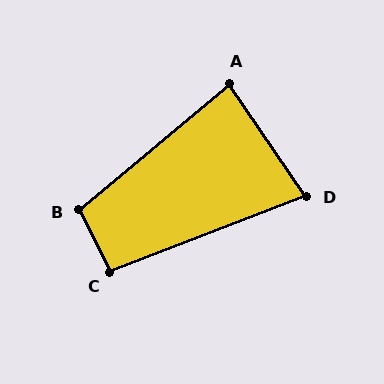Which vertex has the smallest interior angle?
D, at approximately 76 degrees.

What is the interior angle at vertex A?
Approximately 84 degrees (acute).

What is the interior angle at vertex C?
Approximately 96 degrees (obtuse).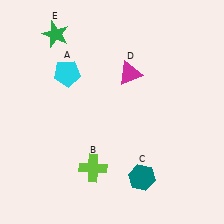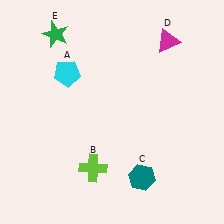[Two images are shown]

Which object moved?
The magenta triangle (D) moved right.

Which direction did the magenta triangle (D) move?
The magenta triangle (D) moved right.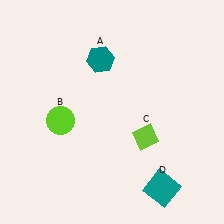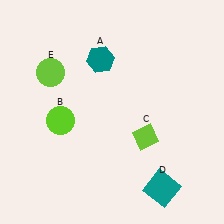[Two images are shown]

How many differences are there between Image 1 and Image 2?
There is 1 difference between the two images.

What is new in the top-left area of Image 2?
A lime circle (E) was added in the top-left area of Image 2.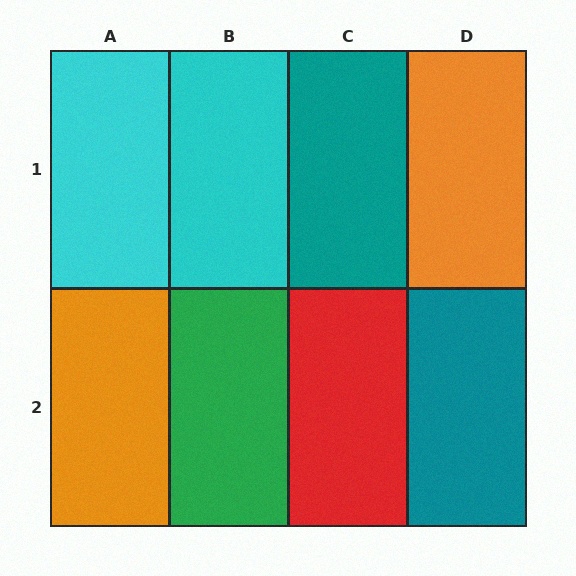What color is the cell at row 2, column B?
Green.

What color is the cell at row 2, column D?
Teal.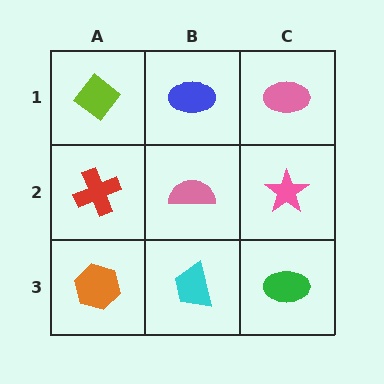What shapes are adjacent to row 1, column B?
A pink semicircle (row 2, column B), a lime diamond (row 1, column A), a pink ellipse (row 1, column C).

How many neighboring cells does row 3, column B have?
3.